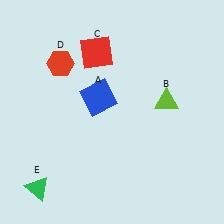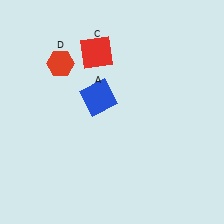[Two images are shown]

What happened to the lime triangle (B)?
The lime triangle (B) was removed in Image 2. It was in the top-right area of Image 1.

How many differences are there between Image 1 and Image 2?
There are 2 differences between the two images.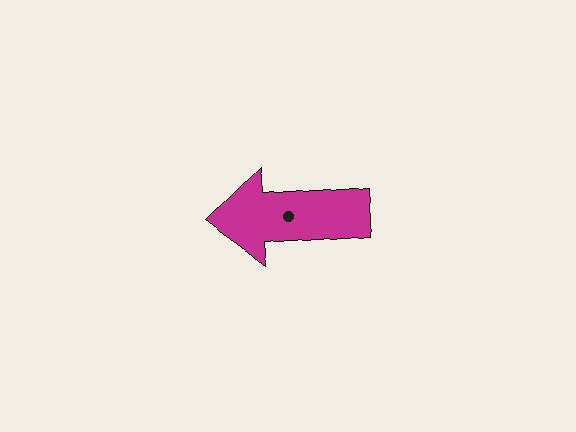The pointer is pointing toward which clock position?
Roughly 9 o'clock.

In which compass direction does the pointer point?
West.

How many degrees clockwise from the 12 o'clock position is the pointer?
Approximately 266 degrees.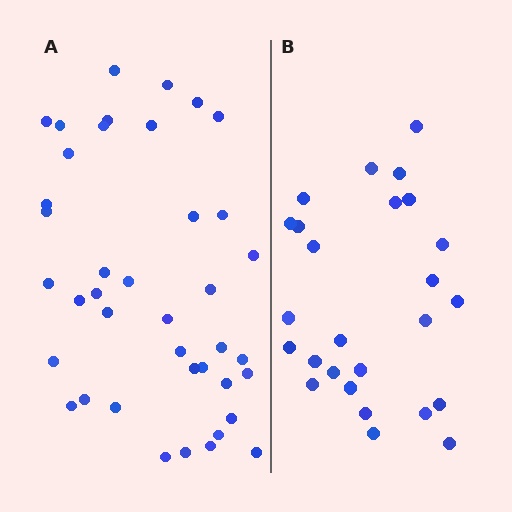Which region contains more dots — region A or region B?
Region A (the left region) has more dots.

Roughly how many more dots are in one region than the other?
Region A has approximately 15 more dots than region B.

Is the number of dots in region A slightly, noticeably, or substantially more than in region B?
Region A has substantially more. The ratio is roughly 1.5 to 1.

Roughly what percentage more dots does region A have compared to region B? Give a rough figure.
About 55% more.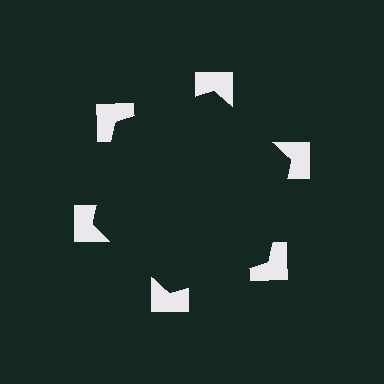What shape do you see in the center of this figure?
An illusory hexagon — its edges are inferred from the aligned wedge cuts in the notched squares, not physically drawn.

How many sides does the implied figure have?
6 sides.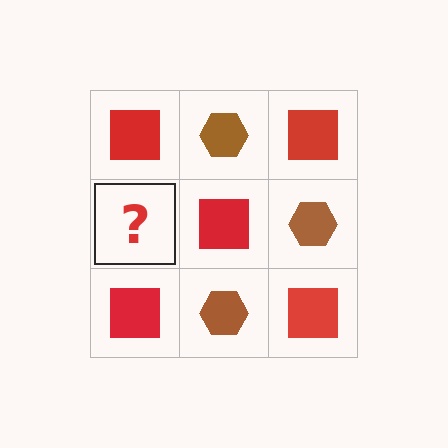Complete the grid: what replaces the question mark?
The question mark should be replaced with a brown hexagon.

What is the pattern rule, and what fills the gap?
The rule is that it alternates red square and brown hexagon in a checkerboard pattern. The gap should be filled with a brown hexagon.